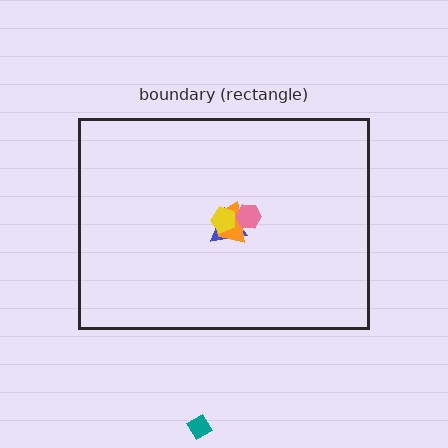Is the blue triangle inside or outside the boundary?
Inside.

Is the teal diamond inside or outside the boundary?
Outside.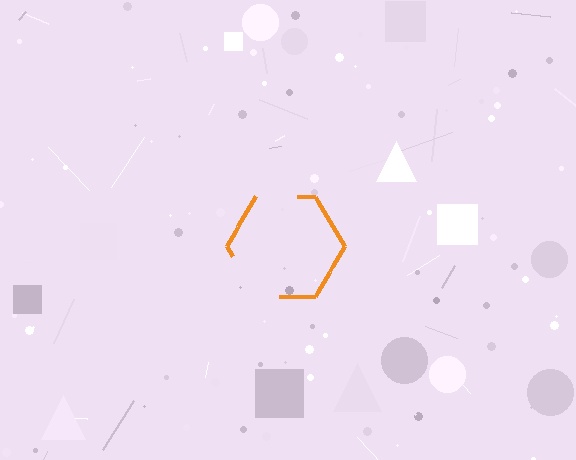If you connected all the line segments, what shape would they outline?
They would outline a hexagon.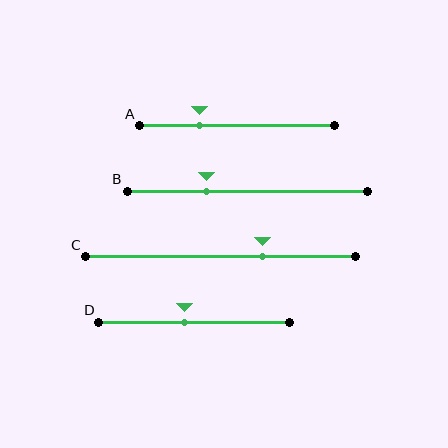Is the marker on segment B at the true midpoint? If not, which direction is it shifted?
No, the marker on segment B is shifted to the left by about 17% of the segment length.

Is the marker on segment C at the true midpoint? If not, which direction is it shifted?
No, the marker on segment C is shifted to the right by about 16% of the segment length.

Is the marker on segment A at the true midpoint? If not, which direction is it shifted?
No, the marker on segment A is shifted to the left by about 19% of the segment length.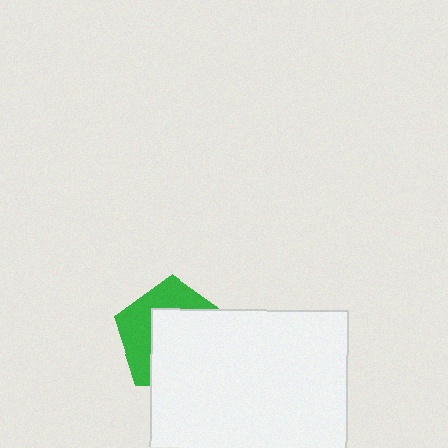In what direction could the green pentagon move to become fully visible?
The green pentagon could move toward the upper-left. That would shift it out from behind the white rectangle entirely.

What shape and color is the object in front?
The object in front is a white rectangle.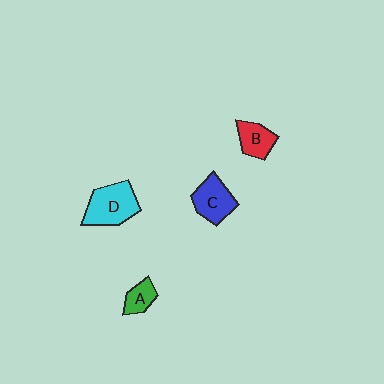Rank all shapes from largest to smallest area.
From largest to smallest: D (cyan), C (blue), B (red), A (green).